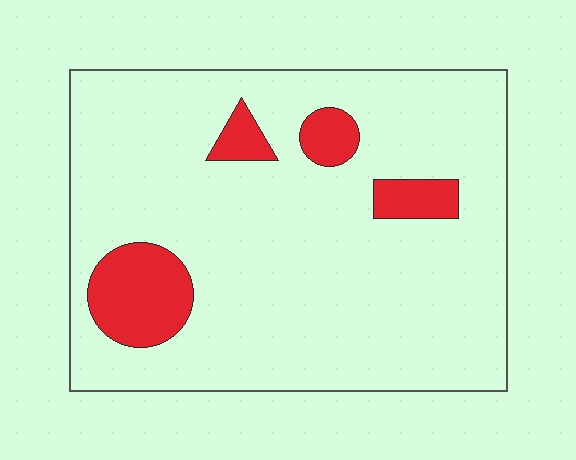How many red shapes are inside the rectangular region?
4.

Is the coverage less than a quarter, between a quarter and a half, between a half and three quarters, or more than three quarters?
Less than a quarter.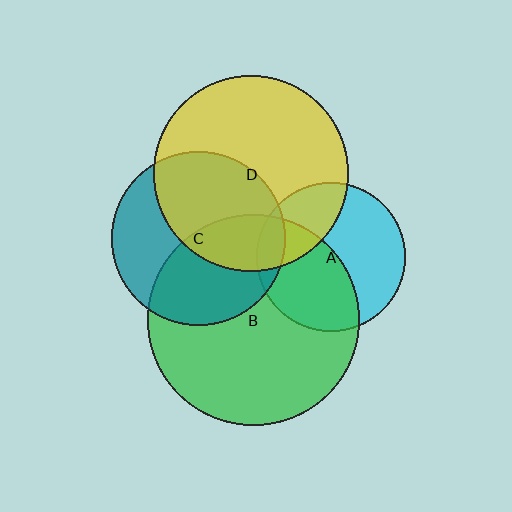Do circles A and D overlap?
Yes.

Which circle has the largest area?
Circle B (green).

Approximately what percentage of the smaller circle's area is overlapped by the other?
Approximately 30%.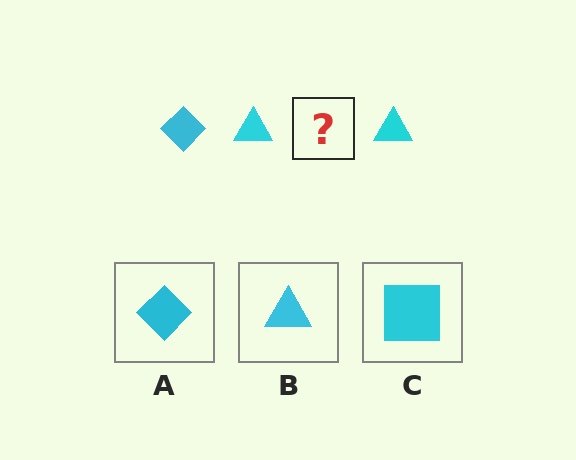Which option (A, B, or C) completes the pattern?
A.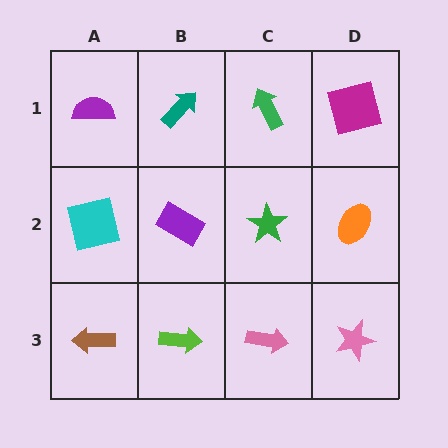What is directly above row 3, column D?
An orange ellipse.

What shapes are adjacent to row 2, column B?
A teal arrow (row 1, column B), a lime arrow (row 3, column B), a cyan square (row 2, column A), a green star (row 2, column C).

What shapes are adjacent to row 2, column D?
A magenta square (row 1, column D), a pink star (row 3, column D), a green star (row 2, column C).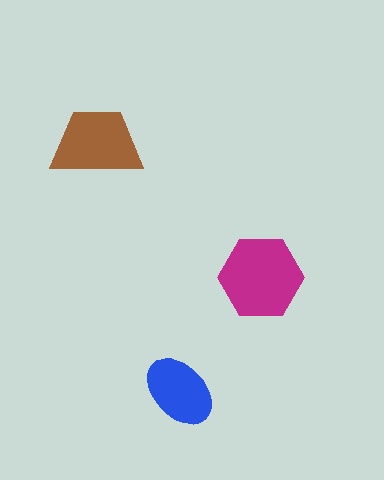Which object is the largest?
The magenta hexagon.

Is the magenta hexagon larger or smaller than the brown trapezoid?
Larger.